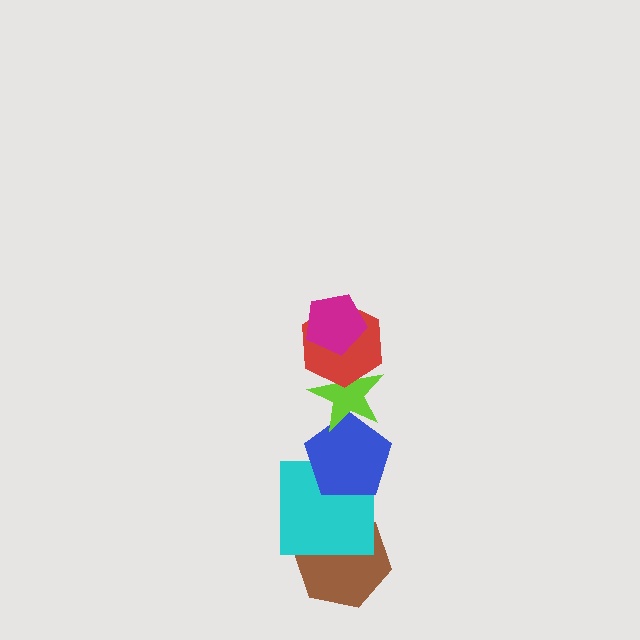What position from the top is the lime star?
The lime star is 3rd from the top.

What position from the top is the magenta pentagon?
The magenta pentagon is 1st from the top.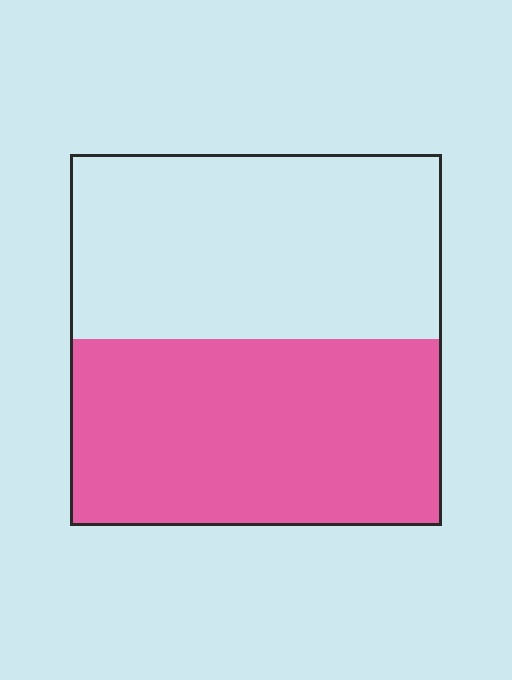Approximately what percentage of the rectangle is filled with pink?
Approximately 50%.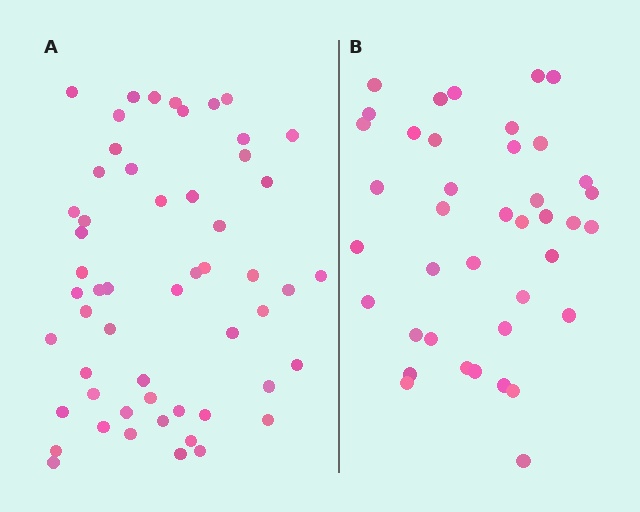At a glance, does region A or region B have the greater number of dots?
Region A (the left region) has more dots.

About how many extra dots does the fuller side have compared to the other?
Region A has approximately 15 more dots than region B.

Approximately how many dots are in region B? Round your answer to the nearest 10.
About 40 dots.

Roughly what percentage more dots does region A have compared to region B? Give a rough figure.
About 40% more.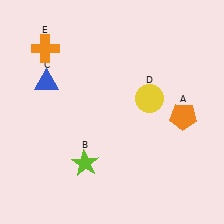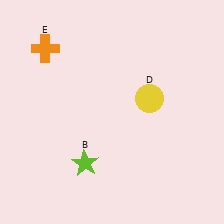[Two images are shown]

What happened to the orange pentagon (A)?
The orange pentagon (A) was removed in Image 2. It was in the bottom-right area of Image 1.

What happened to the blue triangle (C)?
The blue triangle (C) was removed in Image 2. It was in the top-left area of Image 1.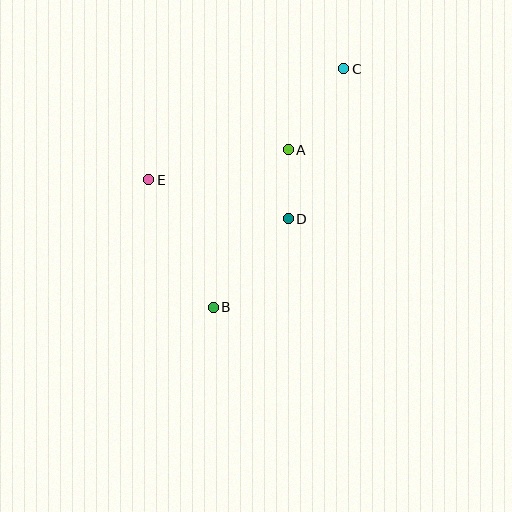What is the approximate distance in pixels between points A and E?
The distance between A and E is approximately 143 pixels.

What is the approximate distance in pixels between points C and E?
The distance between C and E is approximately 224 pixels.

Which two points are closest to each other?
Points A and D are closest to each other.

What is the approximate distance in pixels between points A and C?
The distance between A and C is approximately 98 pixels.